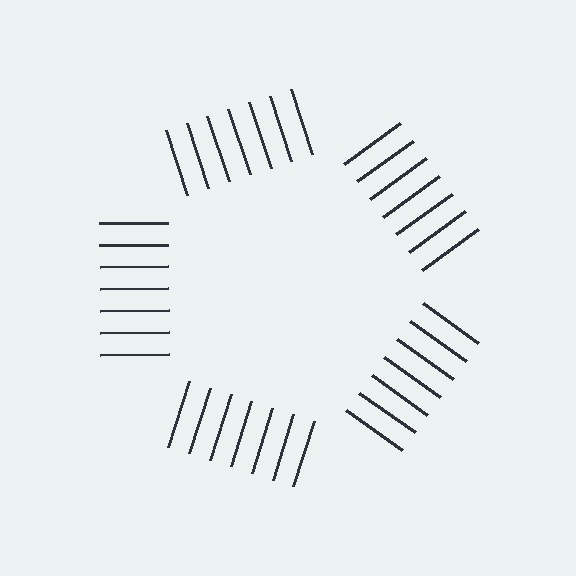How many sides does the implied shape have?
5 sides — the line-ends trace a pentagon.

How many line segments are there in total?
35 — 7 along each of the 5 edges.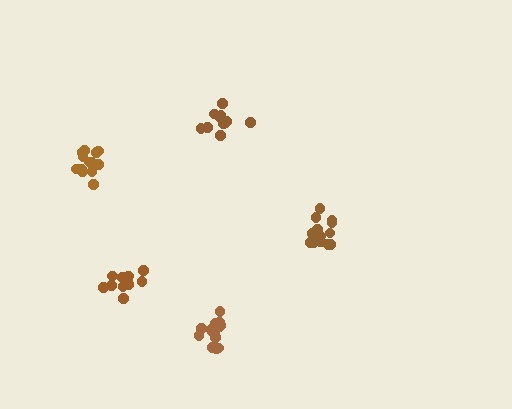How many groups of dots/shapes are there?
There are 5 groups.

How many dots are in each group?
Group 1: 11 dots, Group 2: 15 dots, Group 3: 14 dots, Group 4: 15 dots, Group 5: 11 dots (66 total).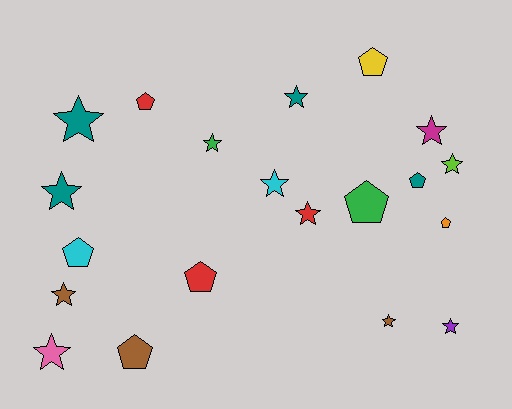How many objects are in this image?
There are 20 objects.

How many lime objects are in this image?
There is 1 lime object.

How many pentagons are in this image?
There are 8 pentagons.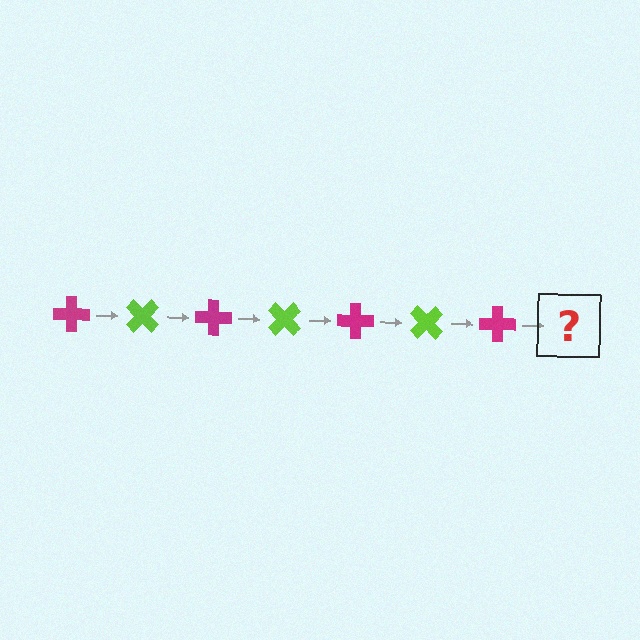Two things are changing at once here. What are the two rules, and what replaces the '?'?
The two rules are that it rotates 45 degrees each step and the color cycles through magenta and lime. The '?' should be a lime cross, rotated 315 degrees from the start.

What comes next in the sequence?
The next element should be a lime cross, rotated 315 degrees from the start.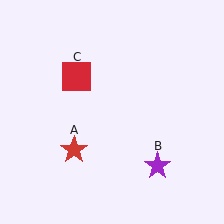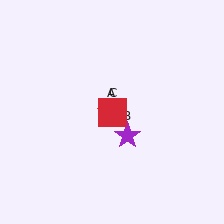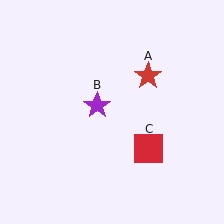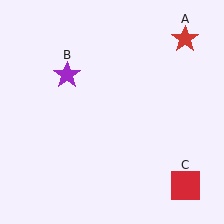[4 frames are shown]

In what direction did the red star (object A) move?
The red star (object A) moved up and to the right.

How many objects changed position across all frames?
3 objects changed position: red star (object A), purple star (object B), red square (object C).